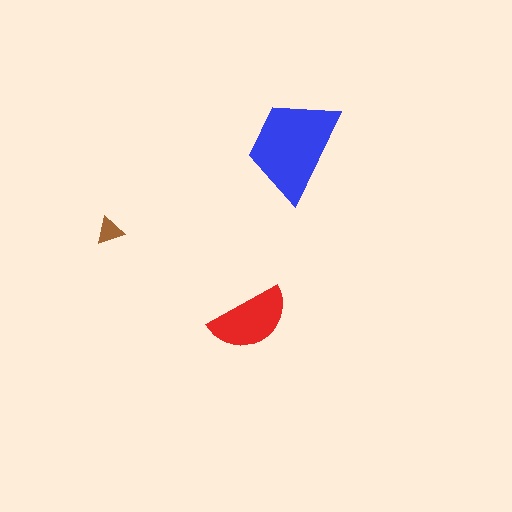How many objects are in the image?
There are 3 objects in the image.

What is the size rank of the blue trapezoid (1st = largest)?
1st.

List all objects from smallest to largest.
The brown triangle, the red semicircle, the blue trapezoid.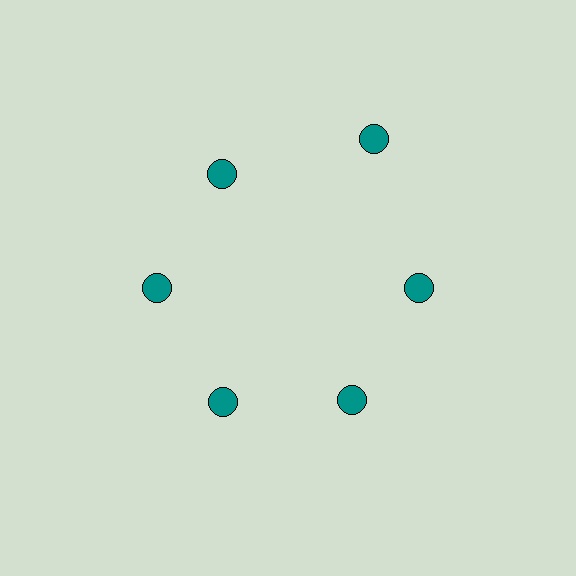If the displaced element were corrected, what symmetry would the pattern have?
It would have 6-fold rotational symmetry — the pattern would map onto itself every 60 degrees.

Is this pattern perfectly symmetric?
No. The 6 teal circles are arranged in a ring, but one element near the 1 o'clock position is pushed outward from the center, breaking the 6-fold rotational symmetry.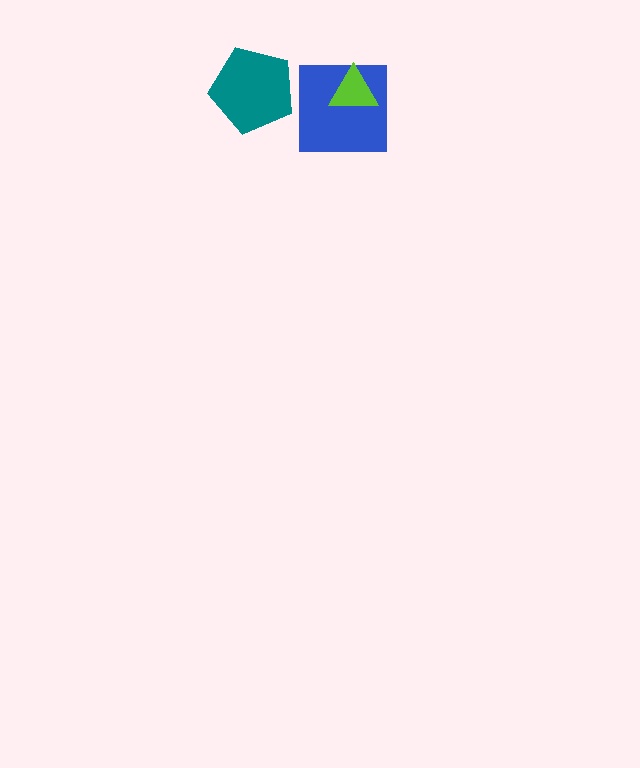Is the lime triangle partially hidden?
No, no other shape covers it.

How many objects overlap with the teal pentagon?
0 objects overlap with the teal pentagon.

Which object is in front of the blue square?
The lime triangle is in front of the blue square.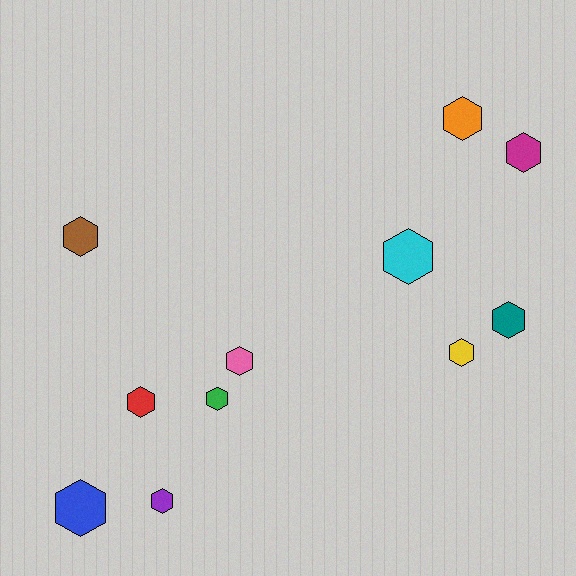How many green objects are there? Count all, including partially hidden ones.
There is 1 green object.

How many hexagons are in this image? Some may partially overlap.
There are 11 hexagons.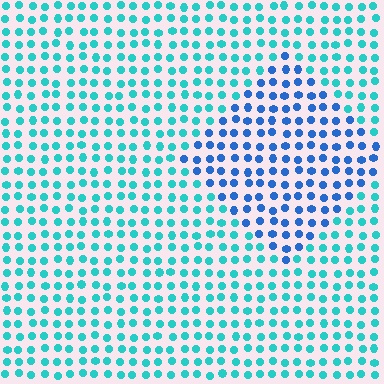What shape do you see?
I see a diamond.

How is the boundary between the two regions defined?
The boundary is defined purely by a slight shift in hue (about 39 degrees). Spacing, size, and orientation are identical on both sides.